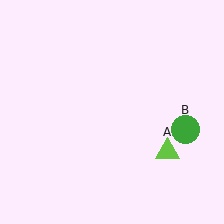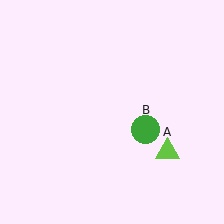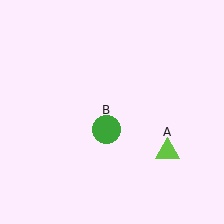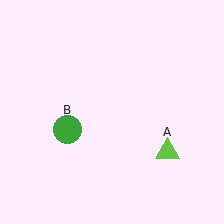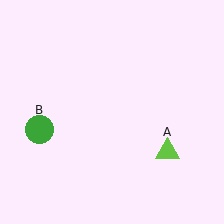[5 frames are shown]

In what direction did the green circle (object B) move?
The green circle (object B) moved left.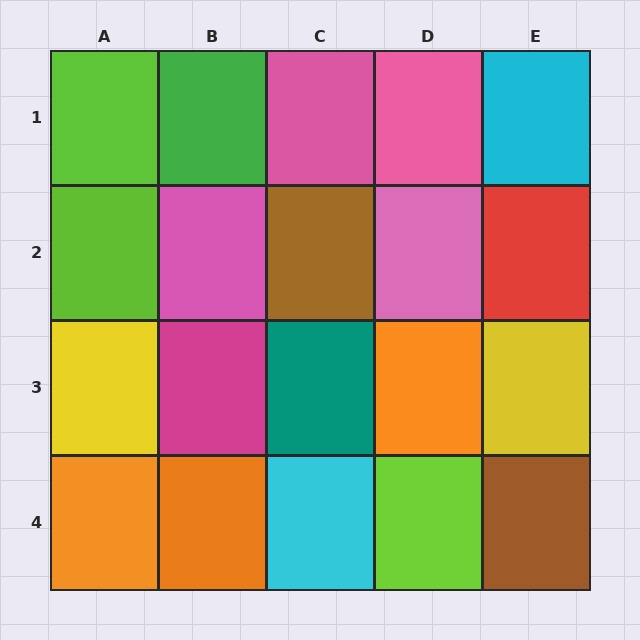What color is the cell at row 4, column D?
Lime.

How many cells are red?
1 cell is red.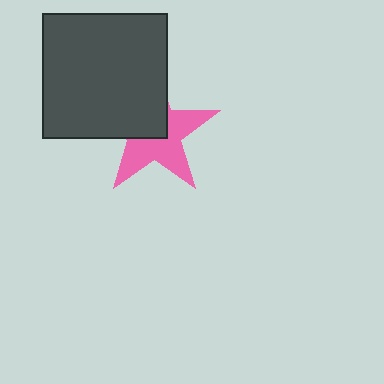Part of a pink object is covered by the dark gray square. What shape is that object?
It is a star.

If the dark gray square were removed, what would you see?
You would see the complete pink star.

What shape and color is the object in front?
The object in front is a dark gray square.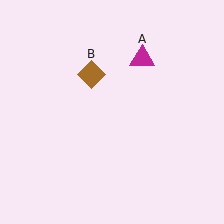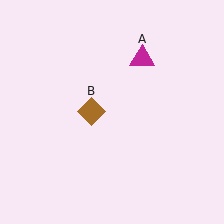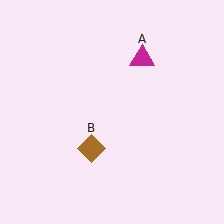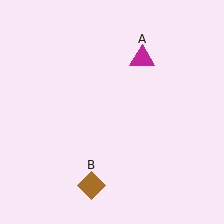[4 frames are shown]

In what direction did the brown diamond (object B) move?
The brown diamond (object B) moved down.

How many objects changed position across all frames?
1 object changed position: brown diamond (object B).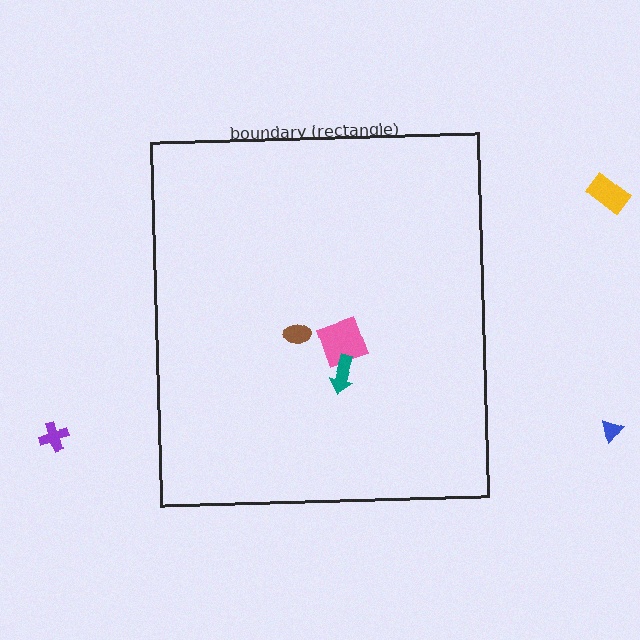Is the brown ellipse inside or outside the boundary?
Inside.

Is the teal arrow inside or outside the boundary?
Inside.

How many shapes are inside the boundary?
3 inside, 3 outside.